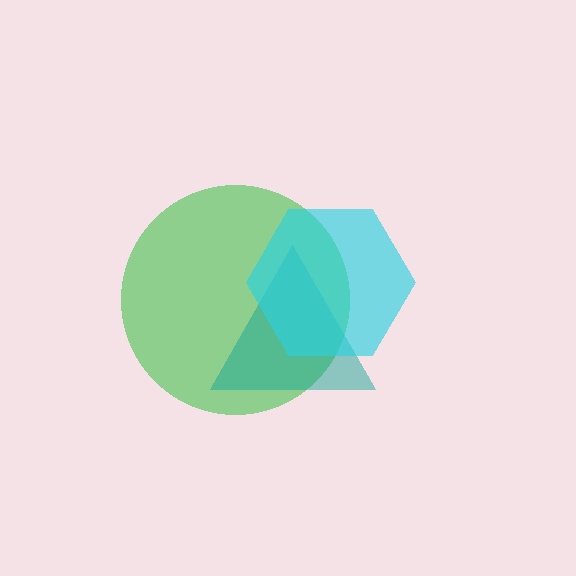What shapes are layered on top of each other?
The layered shapes are: a green circle, a teal triangle, a cyan hexagon.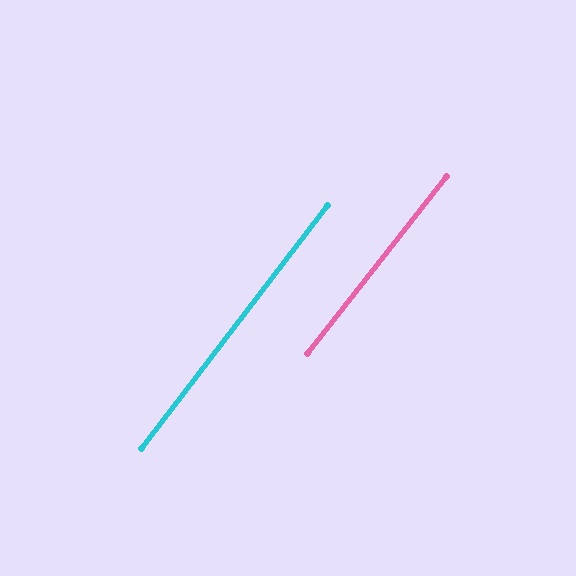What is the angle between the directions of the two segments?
Approximately 1 degree.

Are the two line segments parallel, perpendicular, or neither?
Parallel — their directions differ by only 0.7°.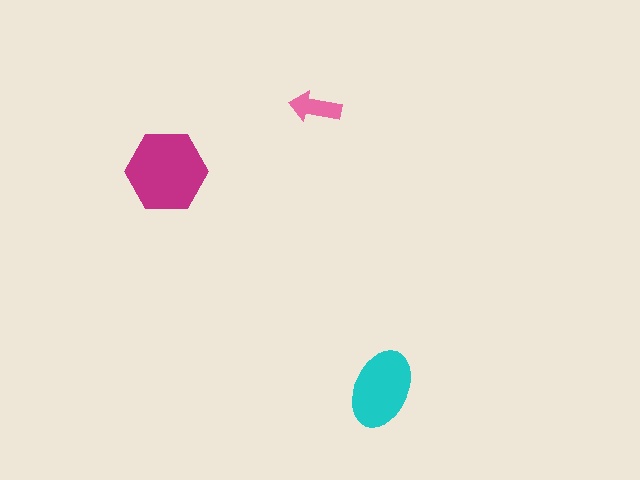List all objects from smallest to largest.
The pink arrow, the cyan ellipse, the magenta hexagon.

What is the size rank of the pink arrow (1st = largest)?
3rd.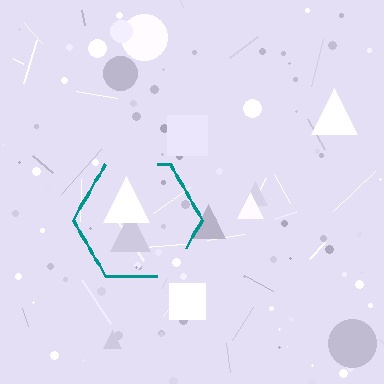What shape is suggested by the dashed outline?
The dashed outline suggests a hexagon.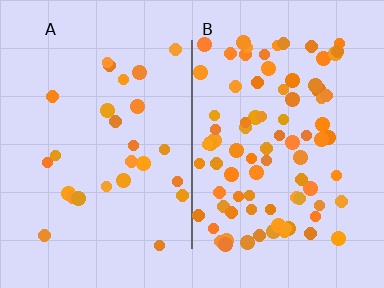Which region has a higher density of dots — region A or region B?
B (the right).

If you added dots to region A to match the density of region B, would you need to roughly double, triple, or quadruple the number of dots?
Approximately triple.